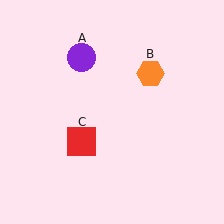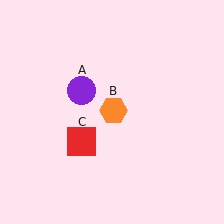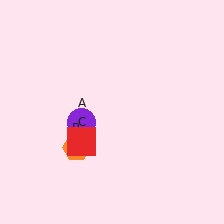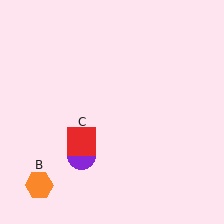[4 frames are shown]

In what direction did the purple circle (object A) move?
The purple circle (object A) moved down.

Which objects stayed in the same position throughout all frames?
Red square (object C) remained stationary.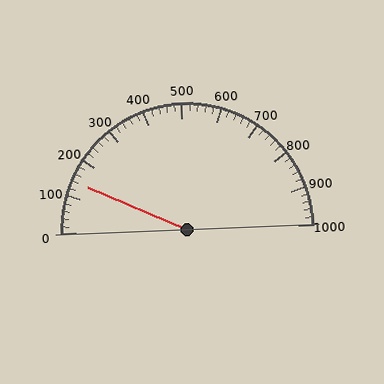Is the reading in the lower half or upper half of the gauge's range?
The reading is in the lower half of the range (0 to 1000).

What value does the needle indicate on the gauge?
The needle indicates approximately 140.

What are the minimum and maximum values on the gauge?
The gauge ranges from 0 to 1000.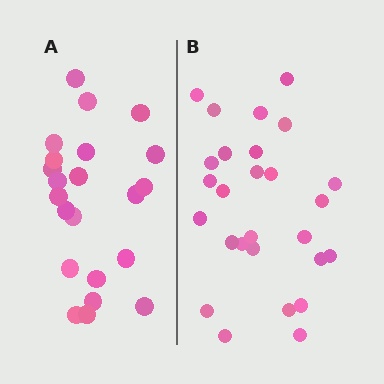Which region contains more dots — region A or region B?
Region B (the right region) has more dots.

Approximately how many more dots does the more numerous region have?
Region B has about 5 more dots than region A.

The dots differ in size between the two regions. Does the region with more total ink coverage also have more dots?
No. Region A has more total ink coverage because its dots are larger, but region B actually contains more individual dots. Total area can be misleading — the number of items is what matters here.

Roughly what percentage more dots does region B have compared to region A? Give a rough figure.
About 25% more.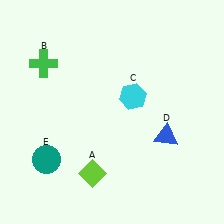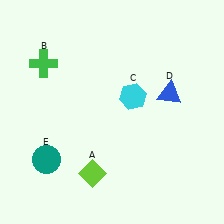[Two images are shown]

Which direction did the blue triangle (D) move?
The blue triangle (D) moved up.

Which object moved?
The blue triangle (D) moved up.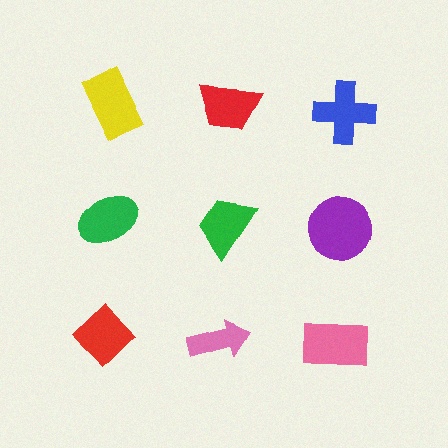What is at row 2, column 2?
A green trapezoid.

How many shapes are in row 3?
3 shapes.